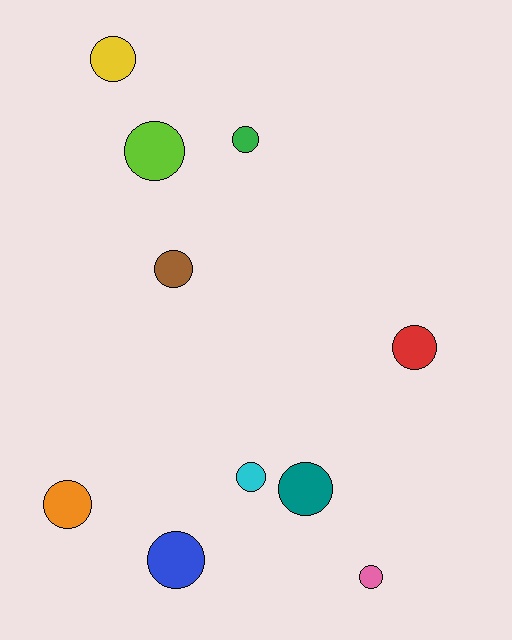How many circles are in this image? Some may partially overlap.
There are 10 circles.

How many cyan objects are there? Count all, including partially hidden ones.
There is 1 cyan object.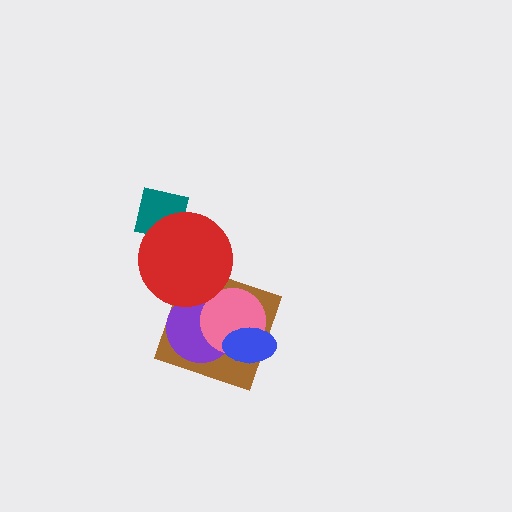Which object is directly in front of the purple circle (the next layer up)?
The pink circle is directly in front of the purple circle.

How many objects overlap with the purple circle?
4 objects overlap with the purple circle.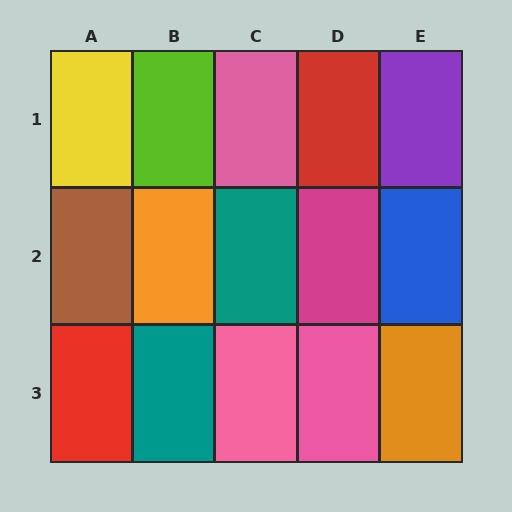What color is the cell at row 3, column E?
Orange.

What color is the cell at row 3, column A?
Red.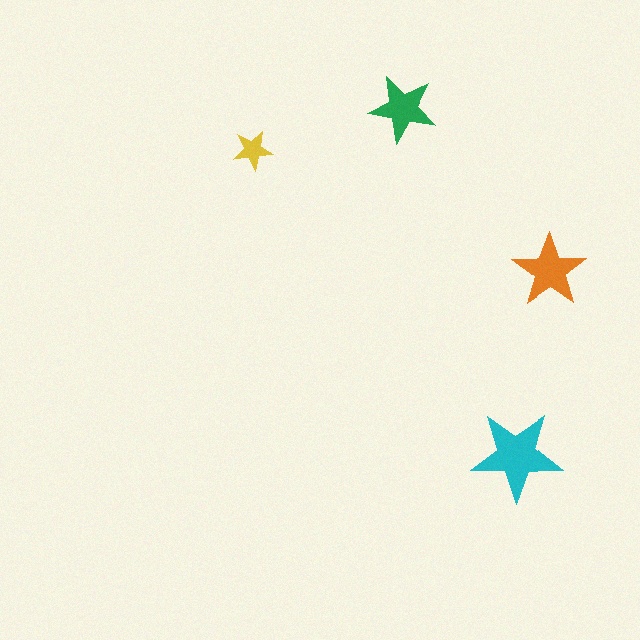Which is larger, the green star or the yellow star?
The green one.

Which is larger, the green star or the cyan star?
The cyan one.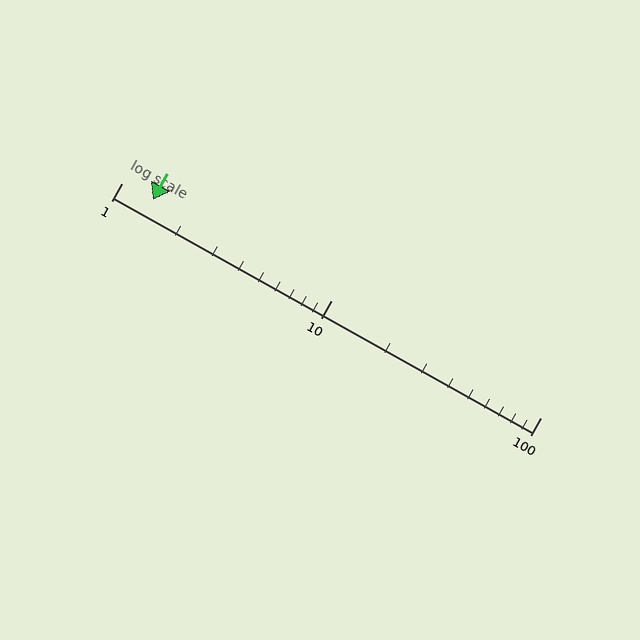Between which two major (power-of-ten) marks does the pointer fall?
The pointer is between 1 and 10.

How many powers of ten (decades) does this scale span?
The scale spans 2 decades, from 1 to 100.